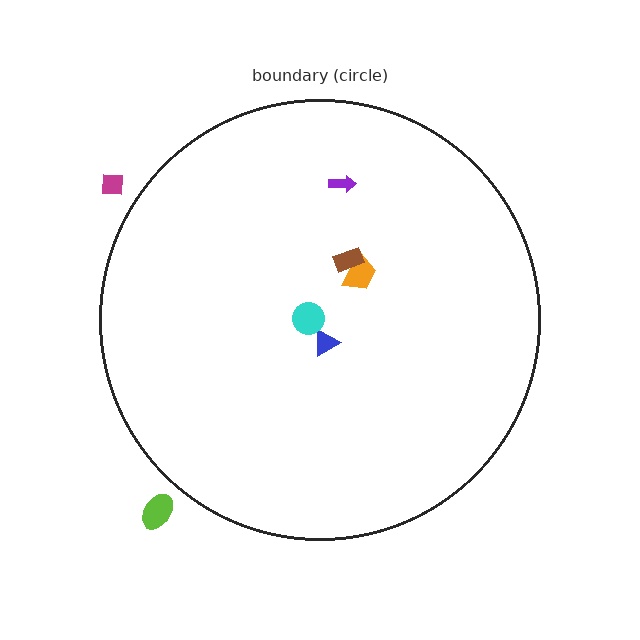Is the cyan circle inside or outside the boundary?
Inside.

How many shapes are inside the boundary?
5 inside, 2 outside.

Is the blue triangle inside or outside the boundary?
Inside.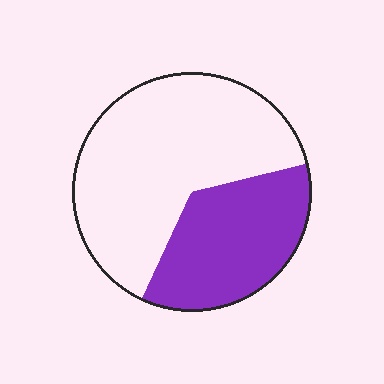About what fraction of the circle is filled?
About three eighths (3/8).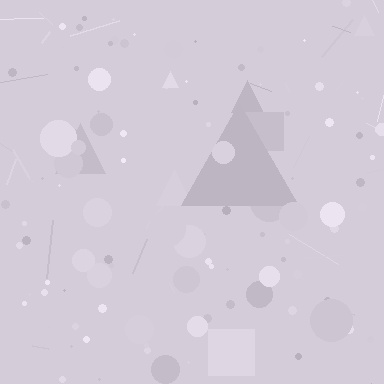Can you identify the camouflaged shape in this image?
The camouflaged shape is a triangle.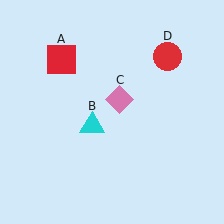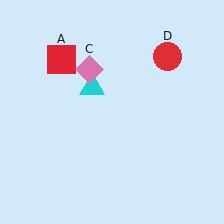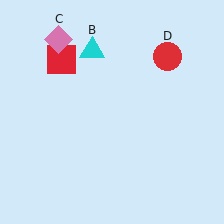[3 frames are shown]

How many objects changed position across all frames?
2 objects changed position: cyan triangle (object B), pink diamond (object C).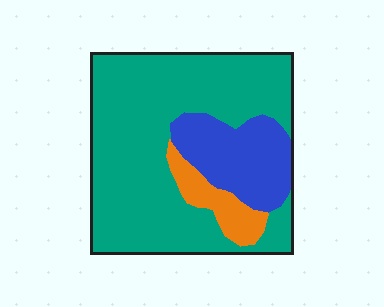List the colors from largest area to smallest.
From largest to smallest: teal, blue, orange.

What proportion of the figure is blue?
Blue covers around 20% of the figure.